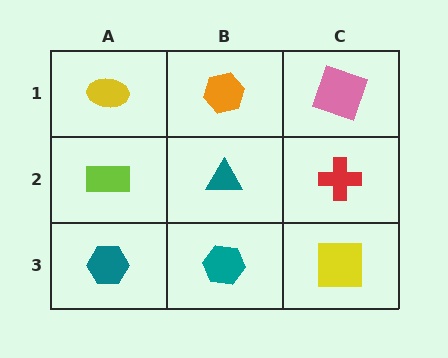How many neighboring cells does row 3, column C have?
2.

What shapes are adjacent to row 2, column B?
An orange hexagon (row 1, column B), a teal hexagon (row 3, column B), a lime rectangle (row 2, column A), a red cross (row 2, column C).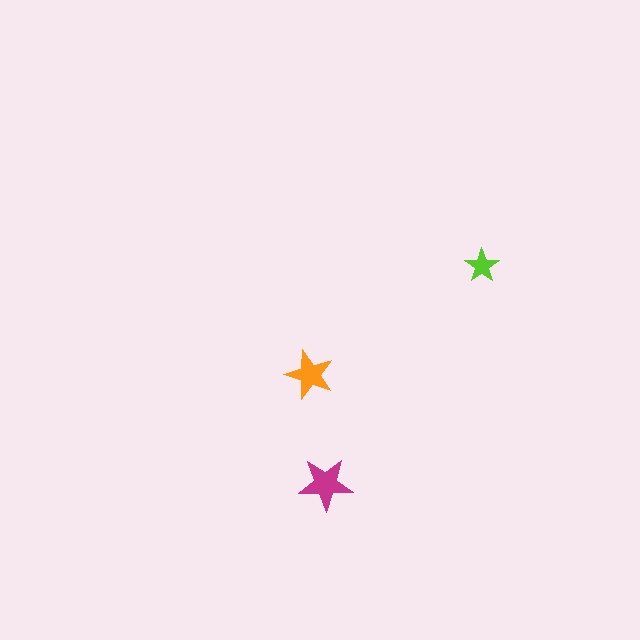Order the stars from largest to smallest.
the magenta one, the orange one, the lime one.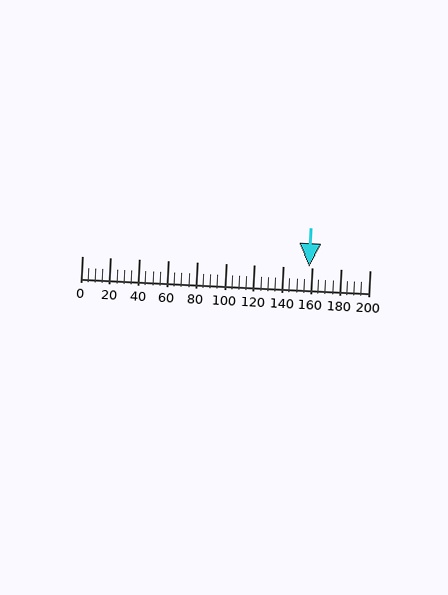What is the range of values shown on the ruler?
The ruler shows values from 0 to 200.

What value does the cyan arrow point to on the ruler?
The cyan arrow points to approximately 158.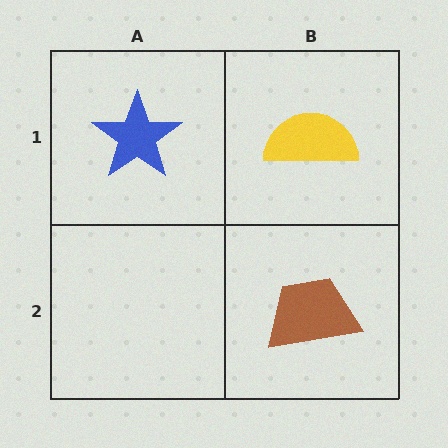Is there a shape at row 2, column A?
No, that cell is empty.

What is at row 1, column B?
A yellow semicircle.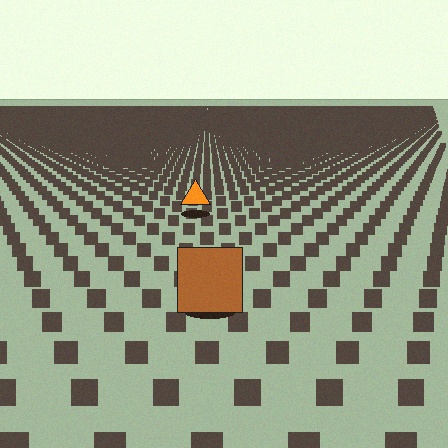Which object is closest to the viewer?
The brown square is closest. The texture marks near it are larger and more spread out.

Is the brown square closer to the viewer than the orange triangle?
Yes. The brown square is closer — you can tell from the texture gradient: the ground texture is coarser near it.